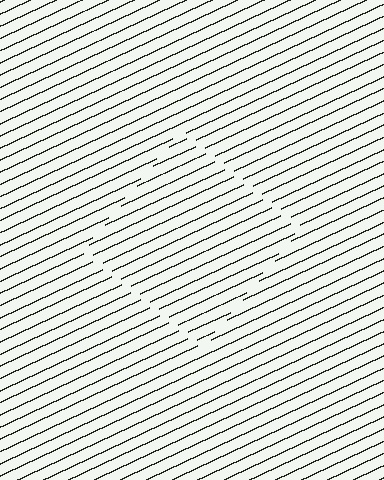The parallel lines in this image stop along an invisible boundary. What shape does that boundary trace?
An illusory square. The interior of the shape contains the same grating, shifted by half a period — the contour is defined by the phase discontinuity where line-ends from the inner and outer gratings abut.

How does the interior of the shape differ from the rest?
The interior of the shape contains the same grating, shifted by half a period — the contour is defined by the phase discontinuity where line-ends from the inner and outer gratings abut.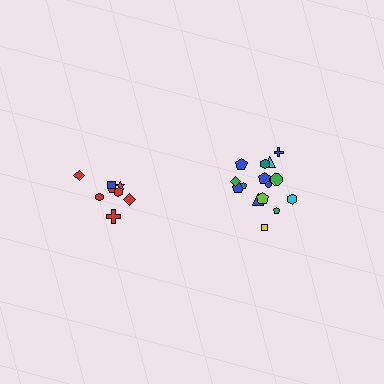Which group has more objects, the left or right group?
The right group.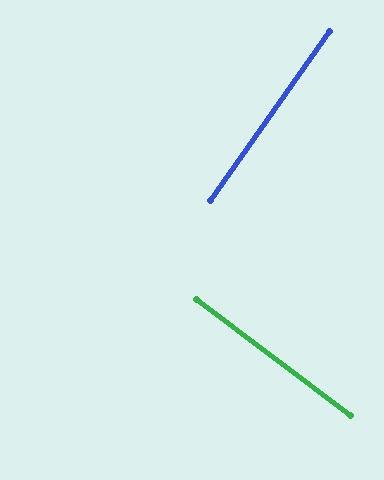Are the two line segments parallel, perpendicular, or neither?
Perpendicular — they meet at approximately 88°.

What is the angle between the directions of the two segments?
Approximately 88 degrees.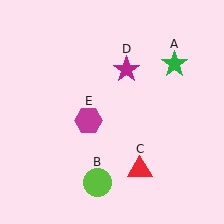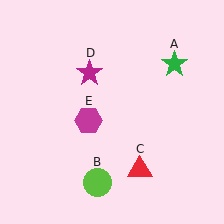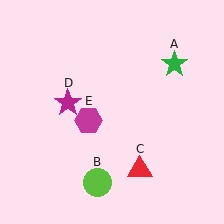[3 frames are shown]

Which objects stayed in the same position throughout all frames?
Green star (object A) and lime circle (object B) and red triangle (object C) and magenta hexagon (object E) remained stationary.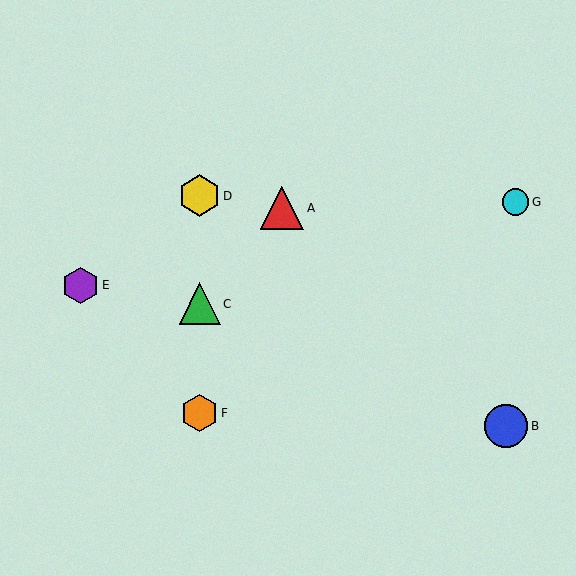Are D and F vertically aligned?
Yes, both are at x≈200.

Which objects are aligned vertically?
Objects C, D, F are aligned vertically.